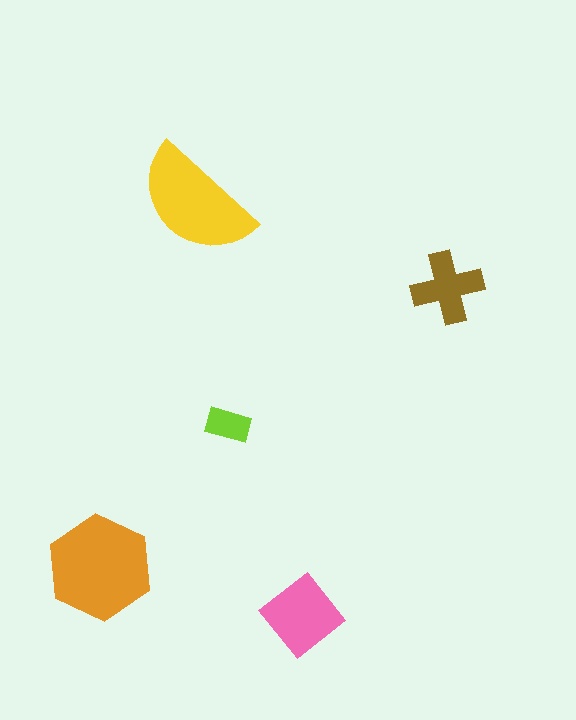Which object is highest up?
The yellow semicircle is topmost.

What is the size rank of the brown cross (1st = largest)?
4th.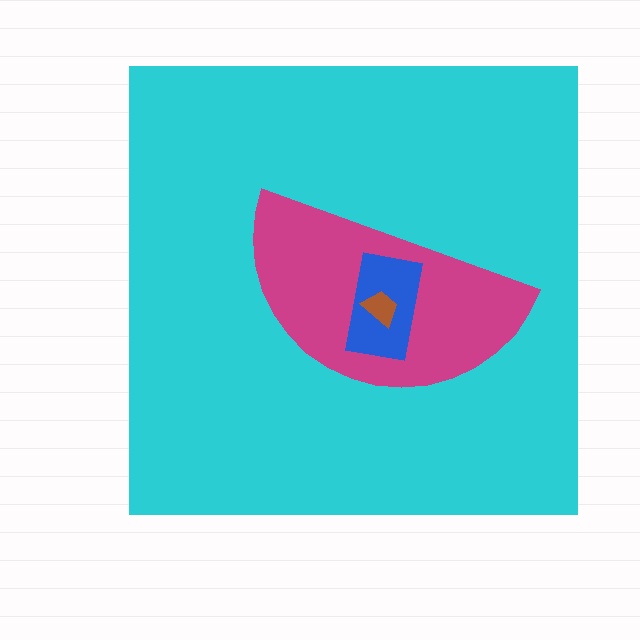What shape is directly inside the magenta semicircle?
The blue rectangle.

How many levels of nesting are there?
4.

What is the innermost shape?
The brown trapezoid.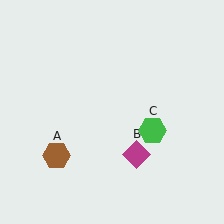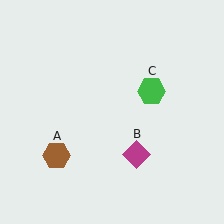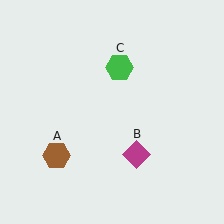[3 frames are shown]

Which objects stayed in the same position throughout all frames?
Brown hexagon (object A) and magenta diamond (object B) remained stationary.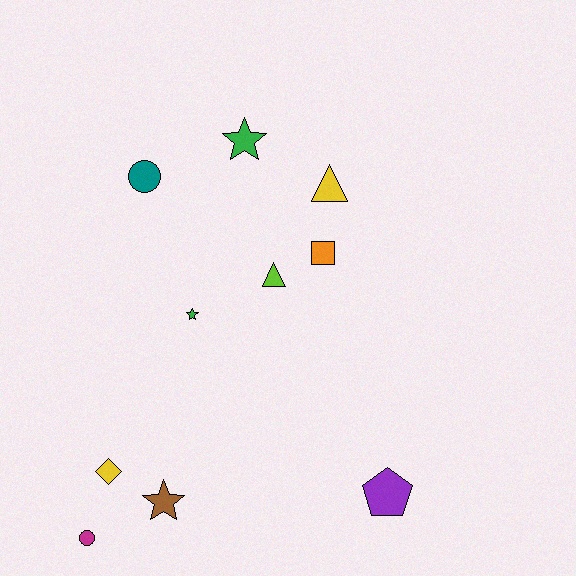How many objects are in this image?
There are 10 objects.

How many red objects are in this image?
There are no red objects.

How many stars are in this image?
There are 3 stars.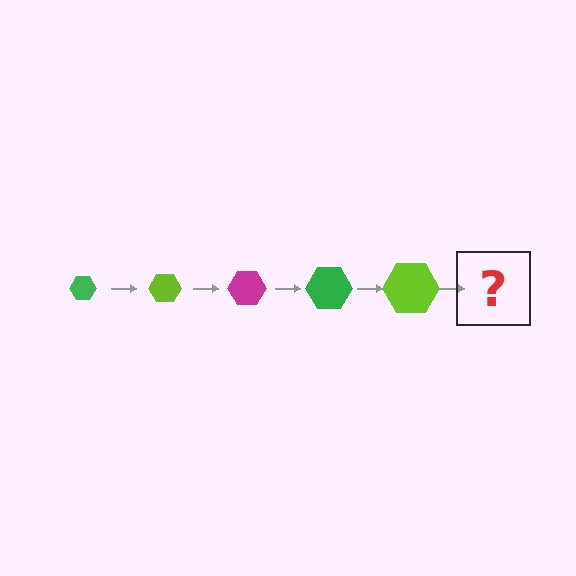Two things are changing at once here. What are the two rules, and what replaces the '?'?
The two rules are that the hexagon grows larger each step and the color cycles through green, lime, and magenta. The '?' should be a magenta hexagon, larger than the previous one.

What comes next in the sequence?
The next element should be a magenta hexagon, larger than the previous one.